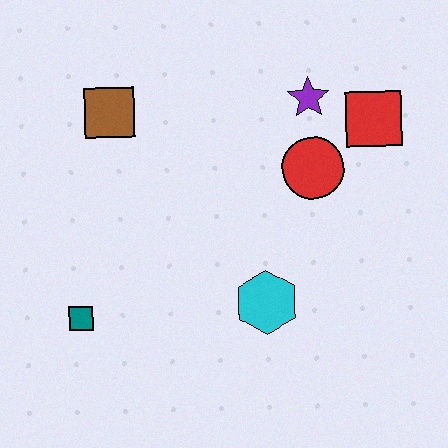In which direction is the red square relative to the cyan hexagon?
The red square is above the cyan hexagon.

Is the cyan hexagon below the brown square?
Yes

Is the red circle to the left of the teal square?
No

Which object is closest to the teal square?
The cyan hexagon is closest to the teal square.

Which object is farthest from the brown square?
The red square is farthest from the brown square.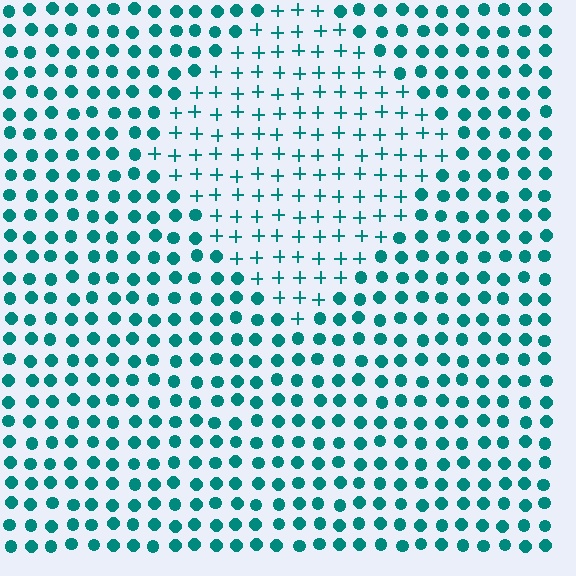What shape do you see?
I see a diamond.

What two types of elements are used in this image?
The image uses plus signs inside the diamond region and circles outside it.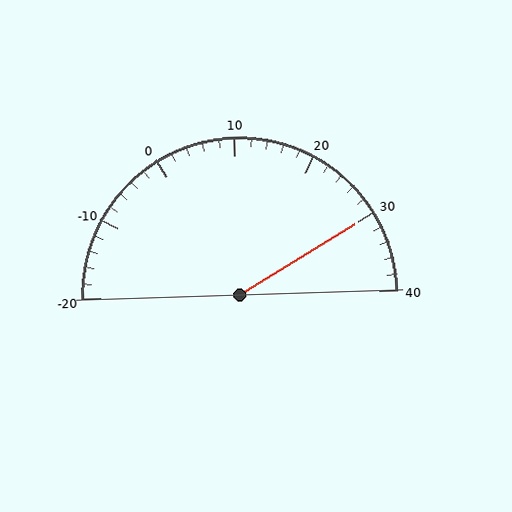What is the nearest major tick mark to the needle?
The nearest major tick mark is 30.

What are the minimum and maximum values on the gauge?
The gauge ranges from -20 to 40.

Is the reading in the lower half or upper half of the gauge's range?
The reading is in the upper half of the range (-20 to 40).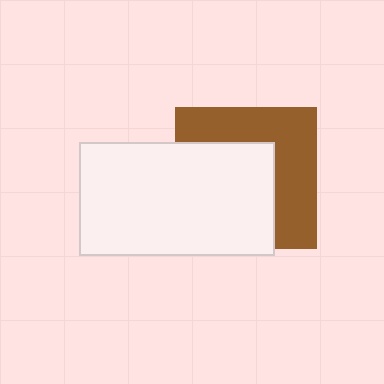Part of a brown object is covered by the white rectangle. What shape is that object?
It is a square.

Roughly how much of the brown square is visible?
About half of it is visible (roughly 46%).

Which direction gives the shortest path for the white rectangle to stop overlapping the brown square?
Moving toward the lower-left gives the shortest separation.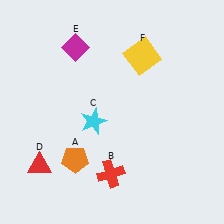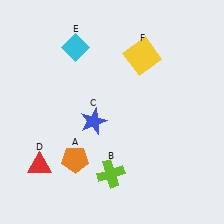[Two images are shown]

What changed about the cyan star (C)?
In Image 1, C is cyan. In Image 2, it changed to blue.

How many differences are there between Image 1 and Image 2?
There are 3 differences between the two images.